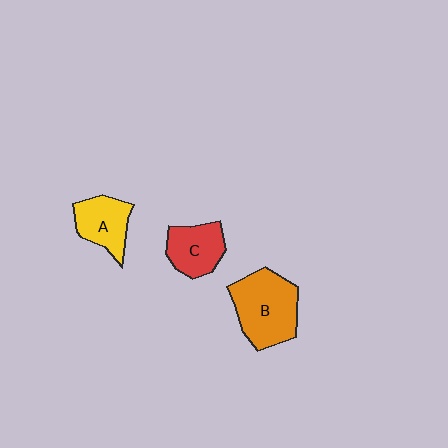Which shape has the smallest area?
Shape A (yellow).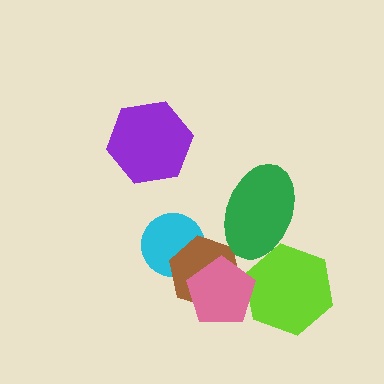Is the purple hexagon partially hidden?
No, no other shape covers it.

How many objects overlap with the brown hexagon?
2 objects overlap with the brown hexagon.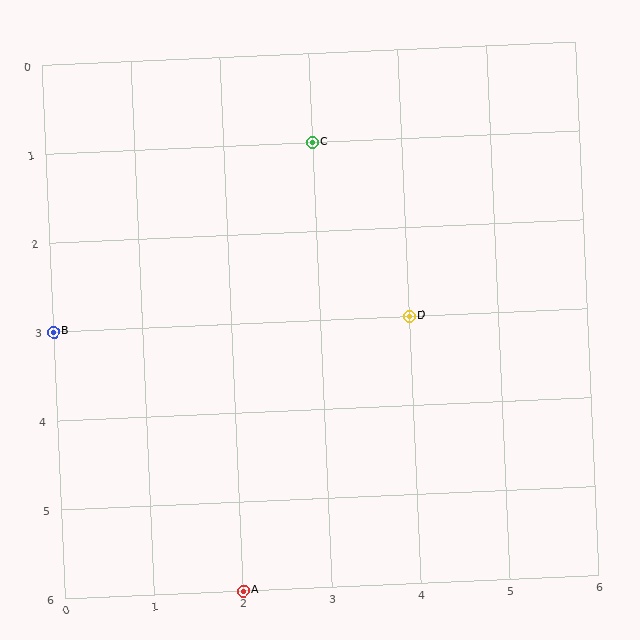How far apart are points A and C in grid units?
Points A and C are 1 column and 5 rows apart (about 5.1 grid units diagonally).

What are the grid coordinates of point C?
Point C is at grid coordinates (3, 1).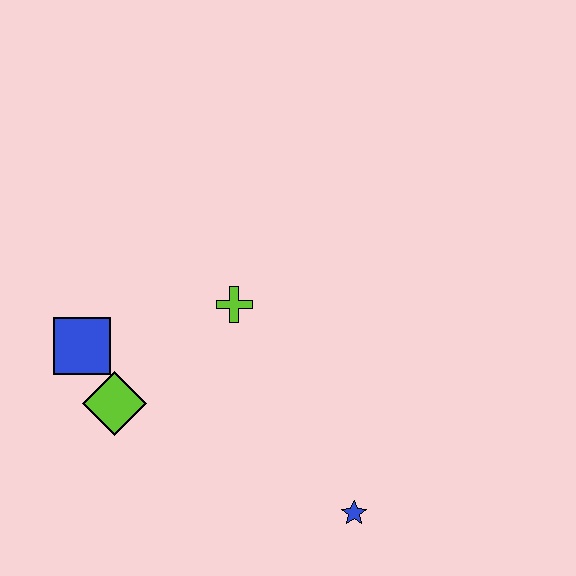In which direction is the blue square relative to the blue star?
The blue square is to the left of the blue star.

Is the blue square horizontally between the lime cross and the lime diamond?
No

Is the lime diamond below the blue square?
Yes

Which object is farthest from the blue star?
The blue square is farthest from the blue star.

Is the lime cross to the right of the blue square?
Yes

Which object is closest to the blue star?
The lime cross is closest to the blue star.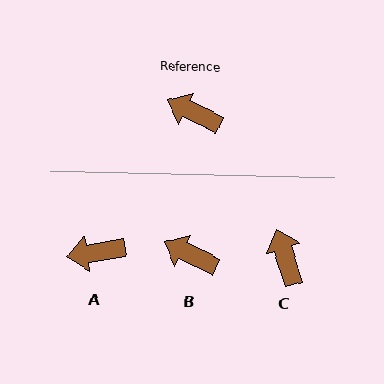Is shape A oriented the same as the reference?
No, it is off by about 35 degrees.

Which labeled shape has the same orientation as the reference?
B.